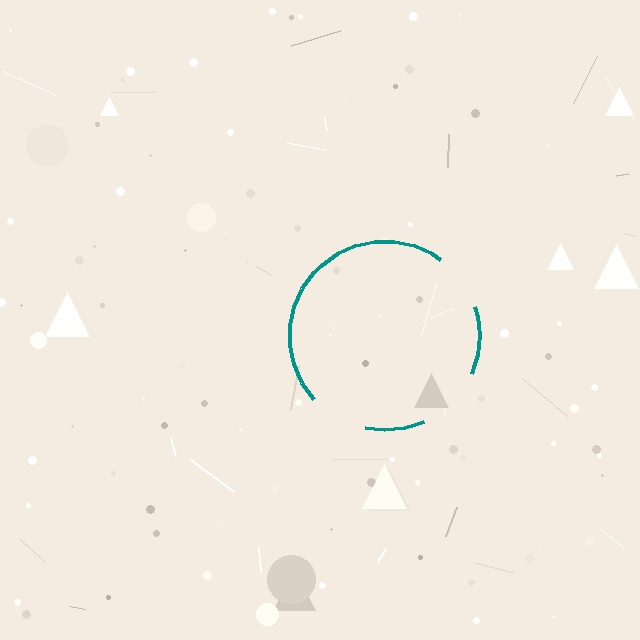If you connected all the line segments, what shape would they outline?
They would outline a circle.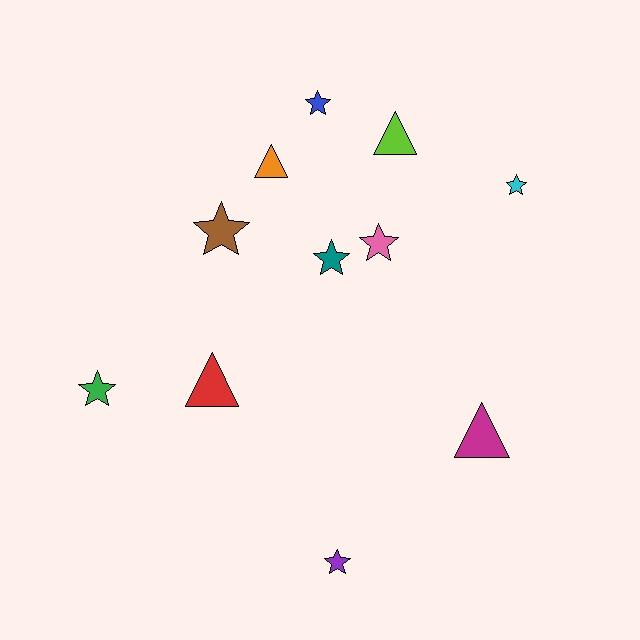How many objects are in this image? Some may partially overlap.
There are 11 objects.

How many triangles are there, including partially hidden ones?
There are 4 triangles.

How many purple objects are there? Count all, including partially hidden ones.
There is 1 purple object.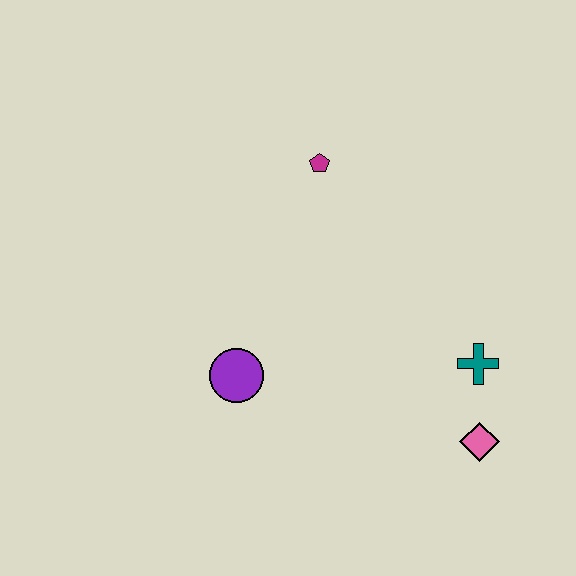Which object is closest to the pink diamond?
The teal cross is closest to the pink diamond.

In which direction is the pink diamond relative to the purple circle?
The pink diamond is to the right of the purple circle.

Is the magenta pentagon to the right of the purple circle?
Yes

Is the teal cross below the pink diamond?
No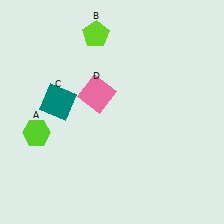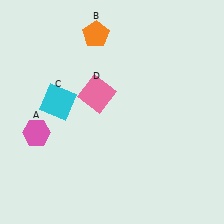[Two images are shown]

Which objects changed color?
A changed from lime to pink. B changed from lime to orange. C changed from teal to cyan.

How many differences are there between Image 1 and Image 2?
There are 3 differences between the two images.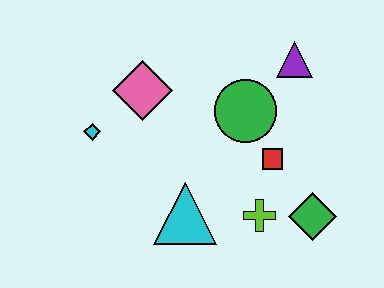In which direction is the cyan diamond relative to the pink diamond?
The cyan diamond is to the left of the pink diamond.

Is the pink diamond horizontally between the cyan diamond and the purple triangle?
Yes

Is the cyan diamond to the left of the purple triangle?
Yes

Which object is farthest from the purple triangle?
The cyan diamond is farthest from the purple triangle.